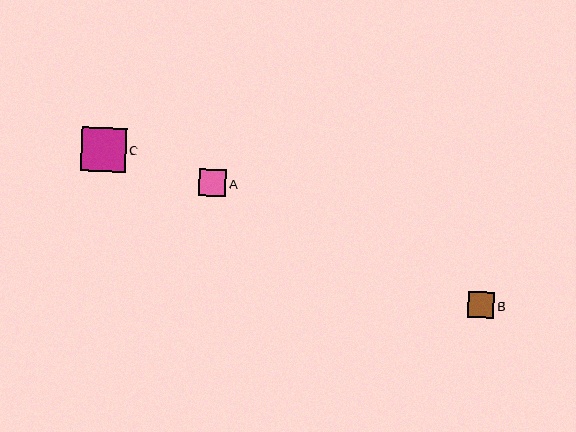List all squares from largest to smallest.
From largest to smallest: C, A, B.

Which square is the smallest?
Square B is the smallest with a size of approximately 26 pixels.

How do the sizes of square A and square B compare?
Square A and square B are approximately the same size.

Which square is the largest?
Square C is the largest with a size of approximately 44 pixels.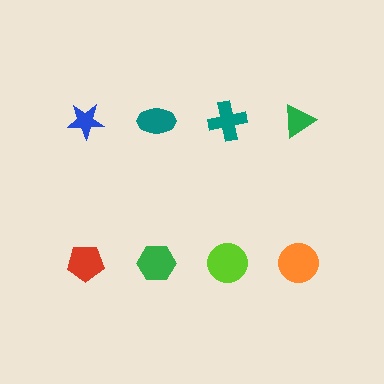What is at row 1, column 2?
A teal ellipse.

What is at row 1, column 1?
A blue star.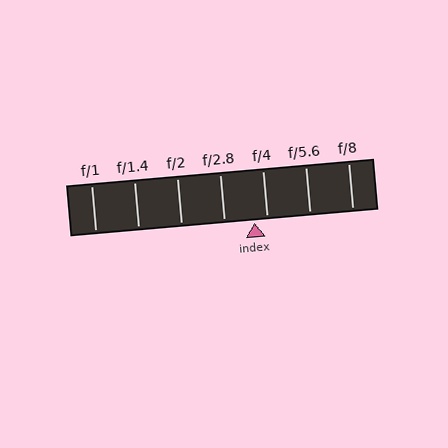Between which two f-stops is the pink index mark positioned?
The index mark is between f/2.8 and f/4.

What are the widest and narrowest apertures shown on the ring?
The widest aperture shown is f/1 and the narrowest is f/8.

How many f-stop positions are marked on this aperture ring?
There are 7 f-stop positions marked.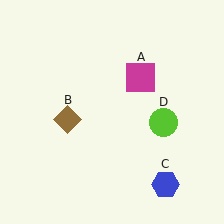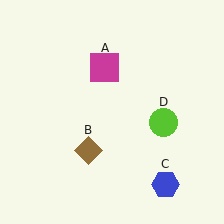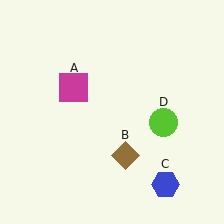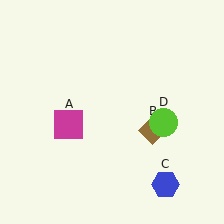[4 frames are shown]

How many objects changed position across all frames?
2 objects changed position: magenta square (object A), brown diamond (object B).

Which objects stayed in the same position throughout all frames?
Blue hexagon (object C) and lime circle (object D) remained stationary.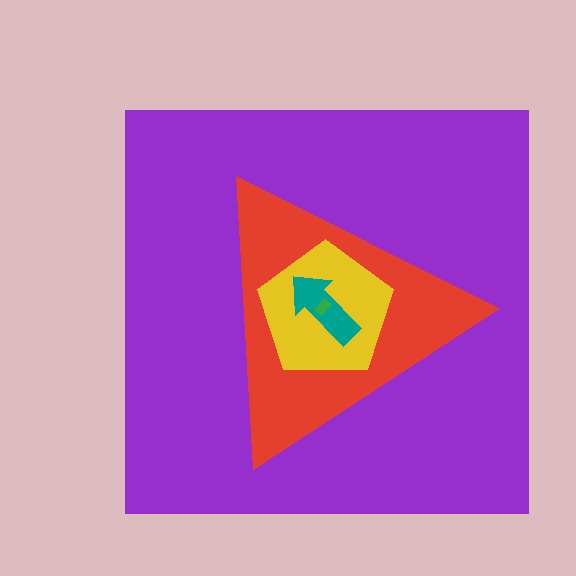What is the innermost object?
The green rectangle.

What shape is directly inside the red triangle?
The yellow pentagon.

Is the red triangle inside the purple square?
Yes.